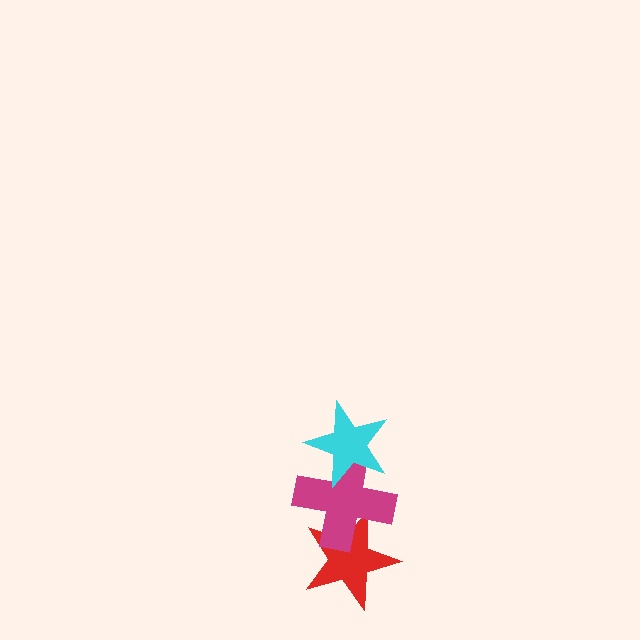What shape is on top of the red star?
The magenta cross is on top of the red star.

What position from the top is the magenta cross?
The magenta cross is 2nd from the top.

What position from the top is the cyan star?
The cyan star is 1st from the top.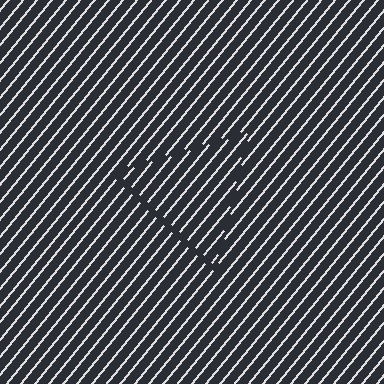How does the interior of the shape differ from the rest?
The interior of the shape contains the same grating, shifted by half a period — the contour is defined by the phase discontinuity where line-ends from the inner and outer gratings abut.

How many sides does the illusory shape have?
3 sides — the line-ends trace a triangle.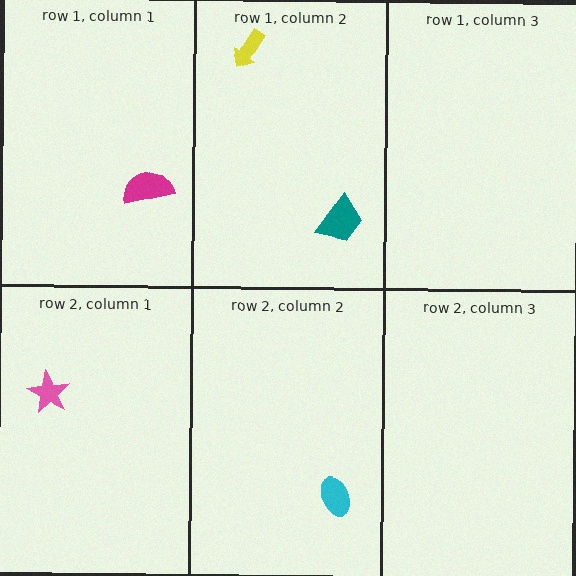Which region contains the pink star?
The row 2, column 1 region.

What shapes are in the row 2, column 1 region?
The pink star.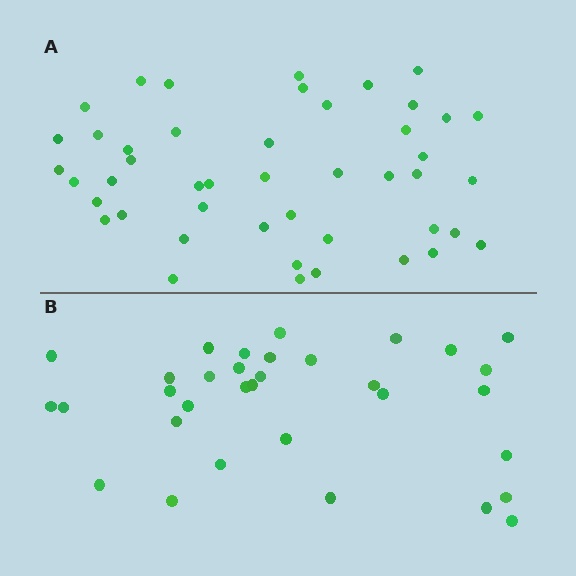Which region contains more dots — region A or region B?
Region A (the top region) has more dots.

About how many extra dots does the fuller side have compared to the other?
Region A has approximately 15 more dots than region B.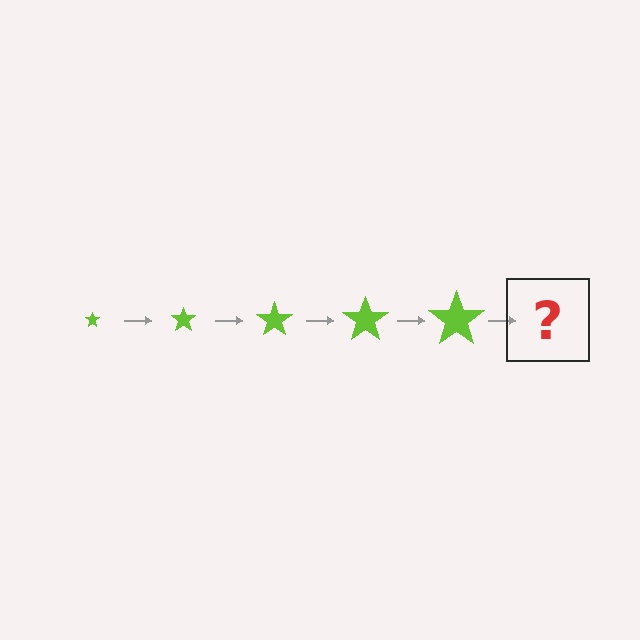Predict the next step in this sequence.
The next step is a lime star, larger than the previous one.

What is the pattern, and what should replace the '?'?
The pattern is that the star gets progressively larger each step. The '?' should be a lime star, larger than the previous one.